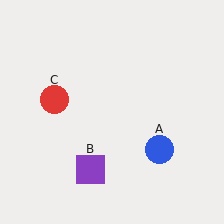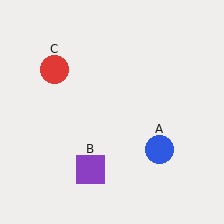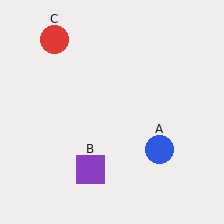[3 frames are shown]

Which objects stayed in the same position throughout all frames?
Blue circle (object A) and purple square (object B) remained stationary.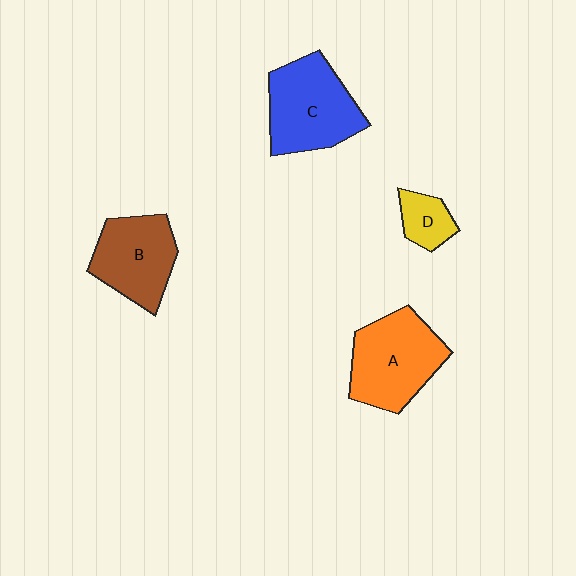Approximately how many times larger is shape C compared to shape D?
Approximately 2.9 times.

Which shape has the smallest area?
Shape D (yellow).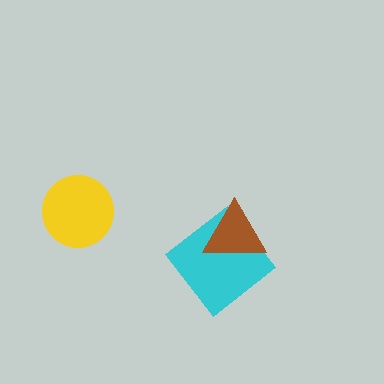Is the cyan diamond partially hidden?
Yes, it is partially covered by another shape.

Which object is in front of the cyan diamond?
The brown triangle is in front of the cyan diamond.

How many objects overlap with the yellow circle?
0 objects overlap with the yellow circle.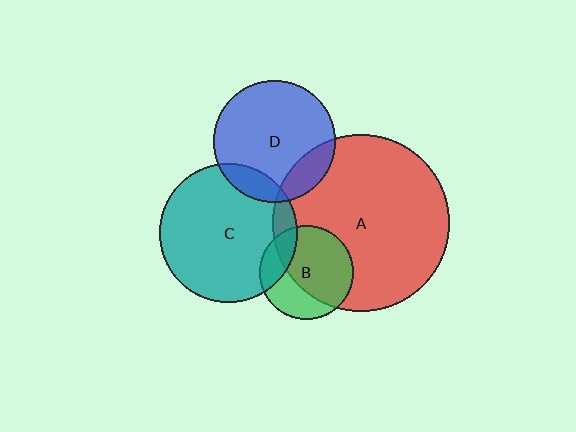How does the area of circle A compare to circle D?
Approximately 2.1 times.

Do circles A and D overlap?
Yes.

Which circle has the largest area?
Circle A (red).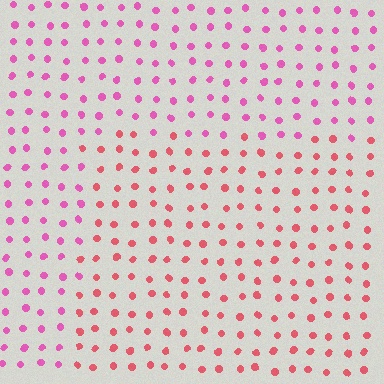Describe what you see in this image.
The image is filled with small pink elements in a uniform arrangement. A rectangle-shaped region is visible where the elements are tinted to a slightly different hue, forming a subtle color boundary.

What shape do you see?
I see a rectangle.